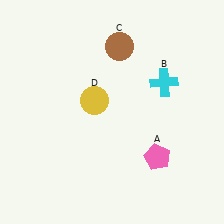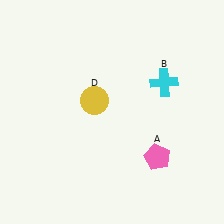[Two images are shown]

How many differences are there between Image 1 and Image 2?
There is 1 difference between the two images.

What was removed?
The brown circle (C) was removed in Image 2.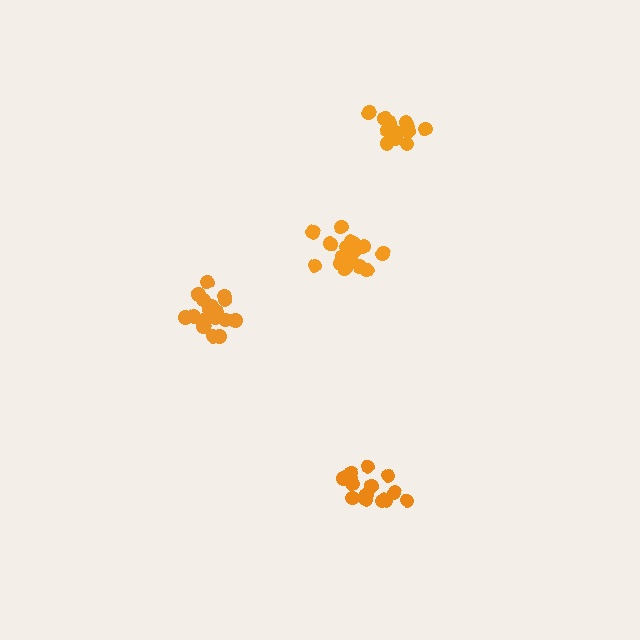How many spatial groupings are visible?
There are 4 spatial groupings.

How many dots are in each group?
Group 1: 14 dots, Group 2: 19 dots, Group 3: 13 dots, Group 4: 18 dots (64 total).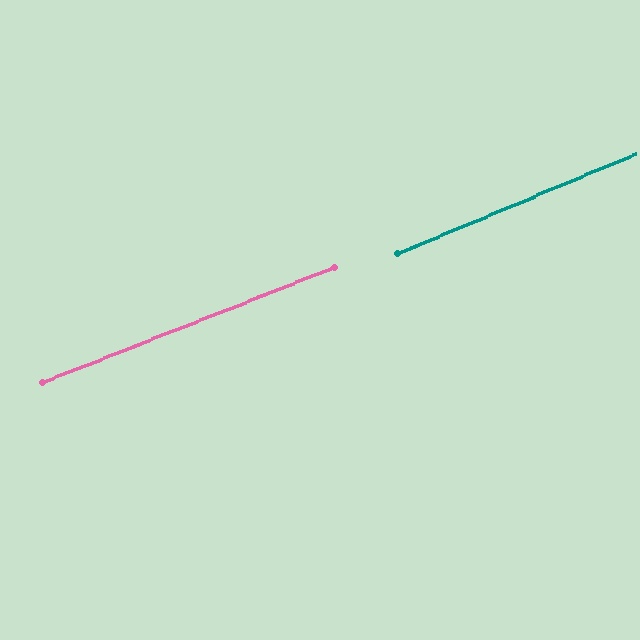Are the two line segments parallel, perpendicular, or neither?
Parallel — their directions differ by only 1.0°.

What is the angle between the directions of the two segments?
Approximately 1 degree.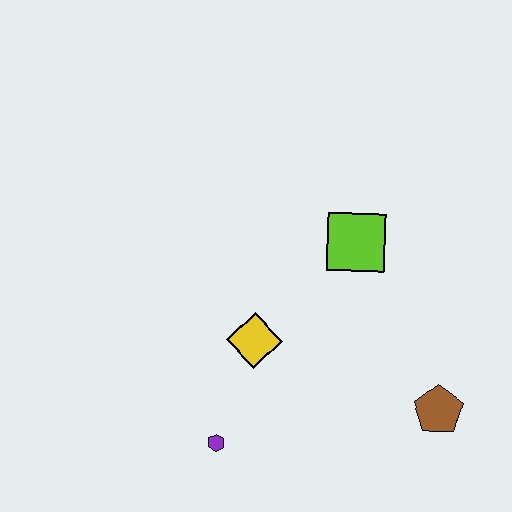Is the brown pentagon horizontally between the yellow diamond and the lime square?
No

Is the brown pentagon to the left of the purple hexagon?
No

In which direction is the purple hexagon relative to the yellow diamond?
The purple hexagon is below the yellow diamond.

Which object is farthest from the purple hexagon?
The lime square is farthest from the purple hexagon.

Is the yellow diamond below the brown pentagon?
No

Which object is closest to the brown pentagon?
The lime square is closest to the brown pentagon.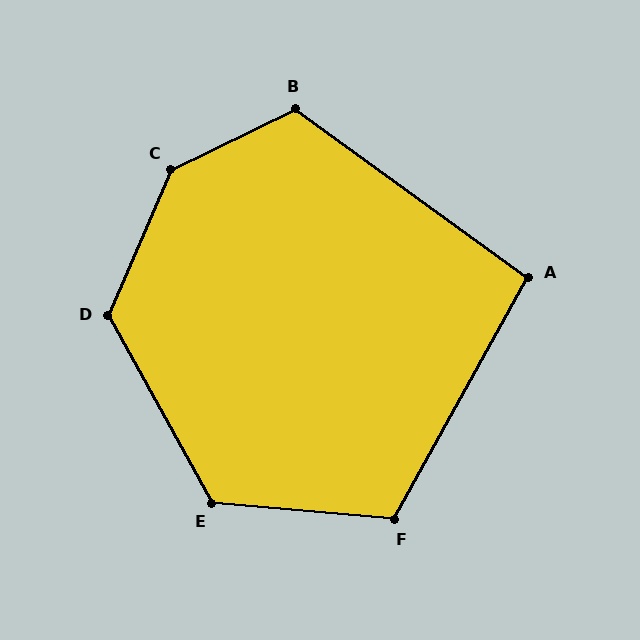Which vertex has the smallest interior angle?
A, at approximately 97 degrees.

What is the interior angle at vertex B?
Approximately 118 degrees (obtuse).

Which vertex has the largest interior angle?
C, at approximately 139 degrees.